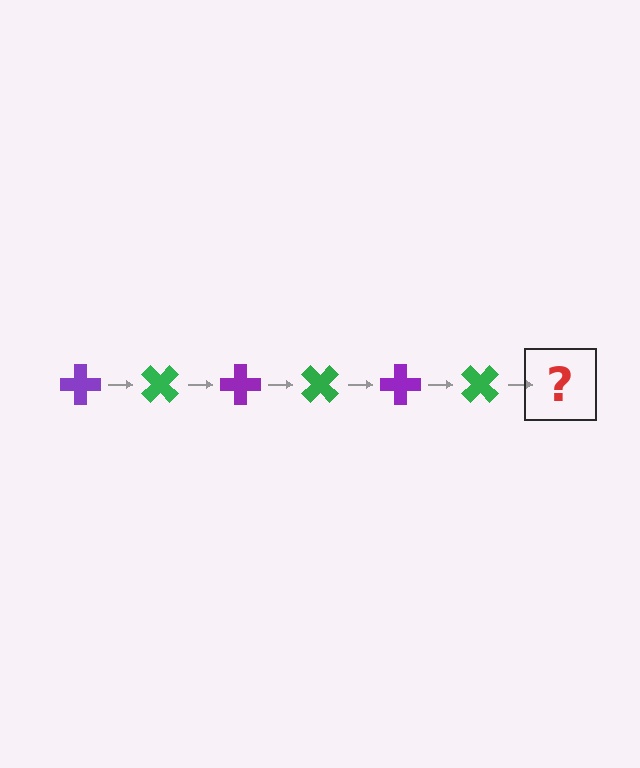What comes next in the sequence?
The next element should be a purple cross, rotated 270 degrees from the start.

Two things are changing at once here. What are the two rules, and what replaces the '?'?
The two rules are that it rotates 45 degrees each step and the color cycles through purple and green. The '?' should be a purple cross, rotated 270 degrees from the start.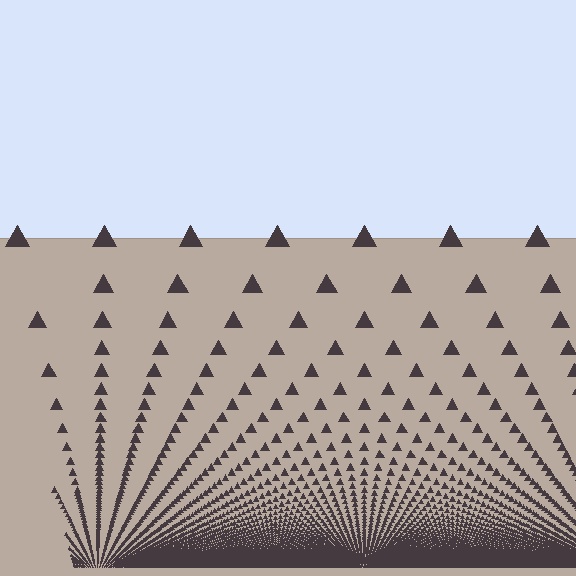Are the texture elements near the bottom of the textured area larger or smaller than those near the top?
Smaller. The gradient is inverted — elements near the bottom are smaller and denser.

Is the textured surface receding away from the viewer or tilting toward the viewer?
The surface appears to tilt toward the viewer. Texture elements get larger and sparser toward the top.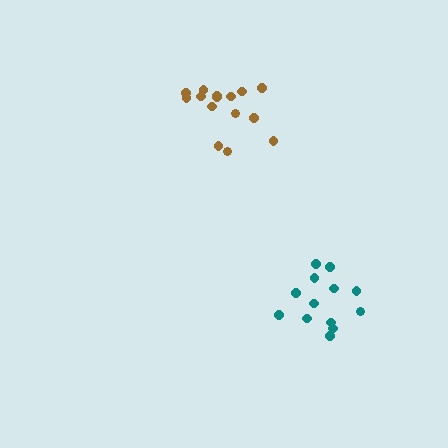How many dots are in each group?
Group 1: 13 dots, Group 2: 15 dots (28 total).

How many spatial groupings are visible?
There are 2 spatial groupings.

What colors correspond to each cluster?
The clusters are colored: teal, brown.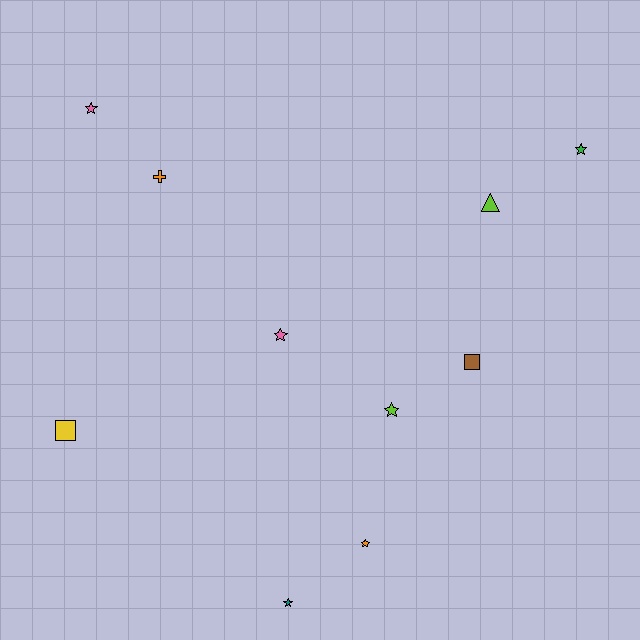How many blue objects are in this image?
There are no blue objects.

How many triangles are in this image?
There is 1 triangle.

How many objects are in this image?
There are 10 objects.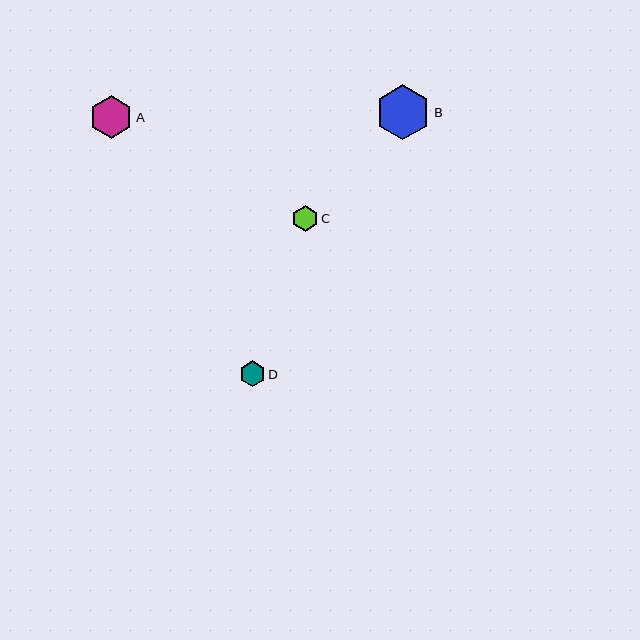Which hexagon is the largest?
Hexagon B is the largest with a size of approximately 55 pixels.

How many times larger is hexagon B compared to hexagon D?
Hexagon B is approximately 2.1 times the size of hexagon D.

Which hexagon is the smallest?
Hexagon C is the smallest with a size of approximately 26 pixels.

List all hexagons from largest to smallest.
From largest to smallest: B, A, D, C.